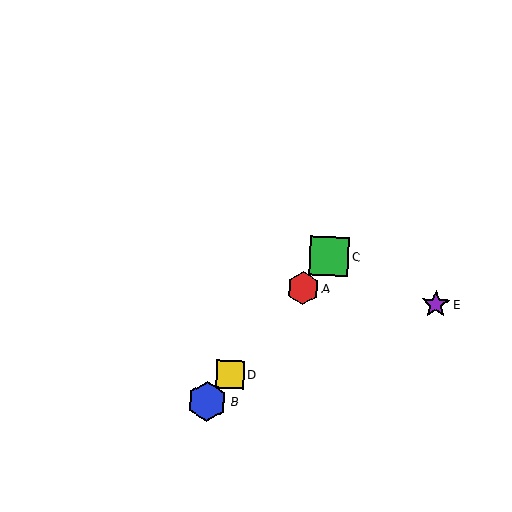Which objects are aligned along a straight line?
Objects A, B, C, D are aligned along a straight line.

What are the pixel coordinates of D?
Object D is at (230, 374).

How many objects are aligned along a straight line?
4 objects (A, B, C, D) are aligned along a straight line.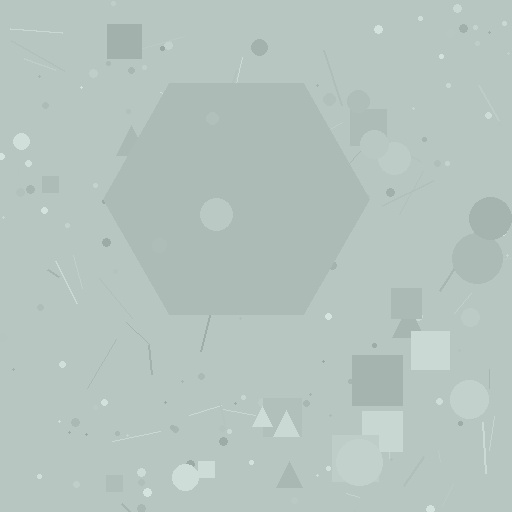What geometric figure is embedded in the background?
A hexagon is embedded in the background.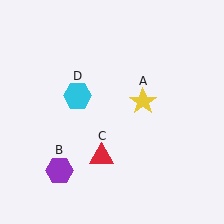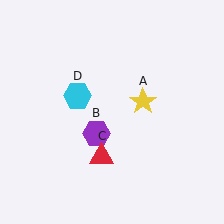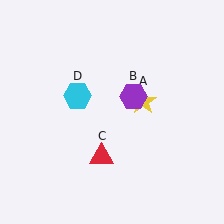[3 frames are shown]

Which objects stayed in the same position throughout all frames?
Yellow star (object A) and red triangle (object C) and cyan hexagon (object D) remained stationary.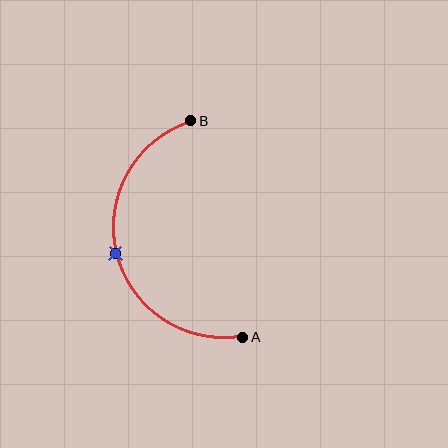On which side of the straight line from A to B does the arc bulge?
The arc bulges to the left of the straight line connecting A and B.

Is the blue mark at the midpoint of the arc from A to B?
Yes. The blue mark lies on the arc at equal arc-length from both A and B — it is the arc midpoint.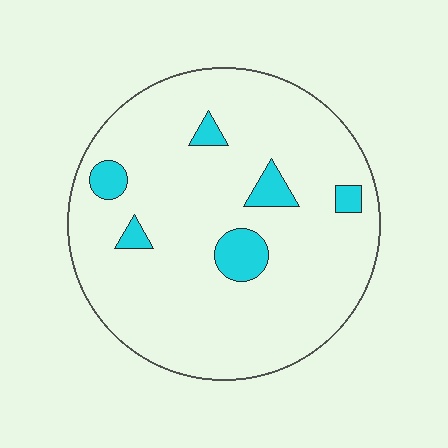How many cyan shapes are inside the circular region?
6.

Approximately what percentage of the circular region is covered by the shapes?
Approximately 10%.